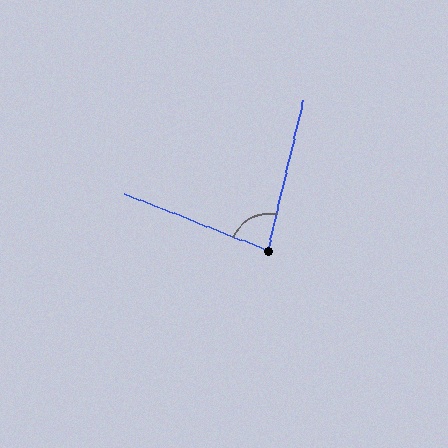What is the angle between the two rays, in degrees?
Approximately 82 degrees.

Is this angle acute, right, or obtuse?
It is acute.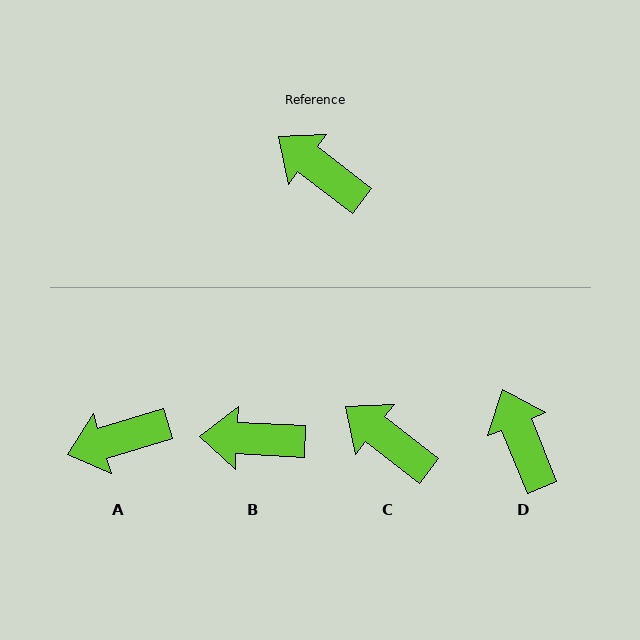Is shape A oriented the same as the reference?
No, it is off by about 54 degrees.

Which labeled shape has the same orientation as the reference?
C.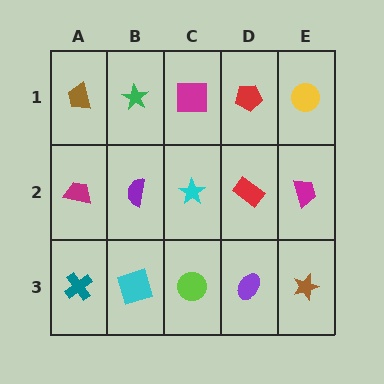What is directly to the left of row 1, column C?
A green star.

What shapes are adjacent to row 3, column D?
A red rectangle (row 2, column D), a lime circle (row 3, column C), a brown star (row 3, column E).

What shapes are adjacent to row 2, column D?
A red pentagon (row 1, column D), a purple ellipse (row 3, column D), a cyan star (row 2, column C), a magenta trapezoid (row 2, column E).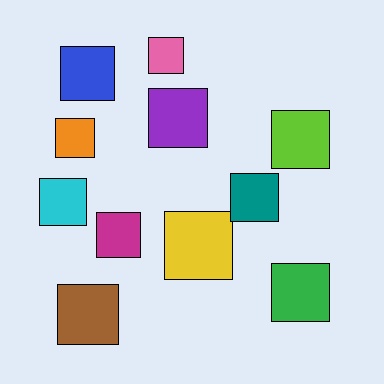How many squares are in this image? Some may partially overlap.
There are 11 squares.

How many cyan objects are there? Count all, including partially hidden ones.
There is 1 cyan object.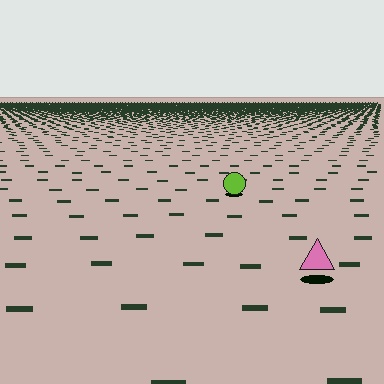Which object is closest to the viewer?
The pink triangle is closest. The texture marks near it are larger and more spread out.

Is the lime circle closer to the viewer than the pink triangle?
No. The pink triangle is closer — you can tell from the texture gradient: the ground texture is coarser near it.